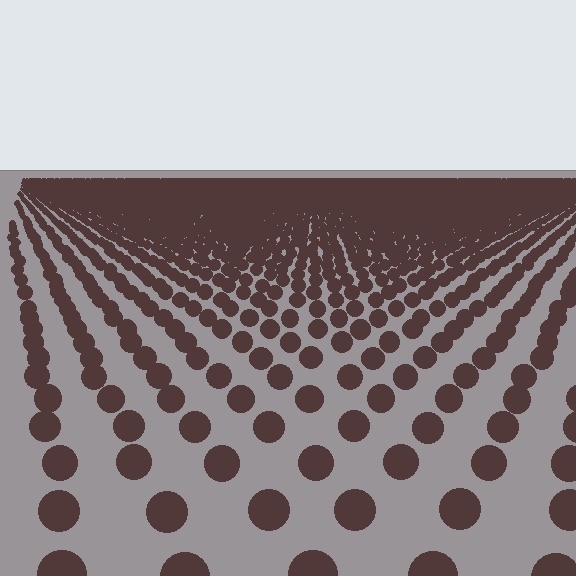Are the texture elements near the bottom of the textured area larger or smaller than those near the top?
Larger. Near the bottom, elements are closer to the viewer and appear at a bigger on-screen size.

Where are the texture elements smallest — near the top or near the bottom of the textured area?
Near the top.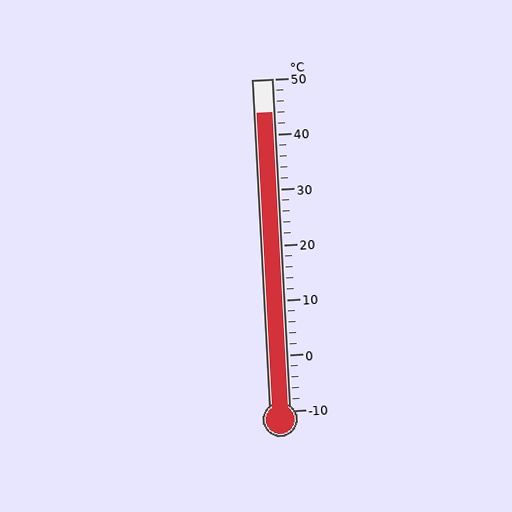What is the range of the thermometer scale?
The thermometer scale ranges from -10°C to 50°C.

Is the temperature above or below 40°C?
The temperature is above 40°C.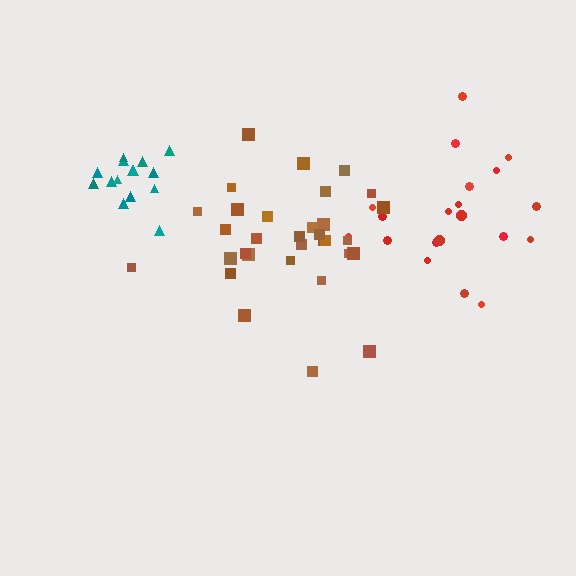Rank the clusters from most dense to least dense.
teal, red, brown.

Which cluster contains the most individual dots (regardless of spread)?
Brown (32).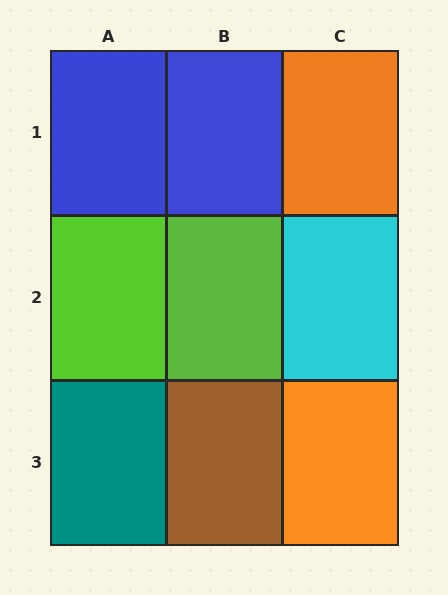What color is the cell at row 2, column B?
Lime.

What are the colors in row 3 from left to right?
Teal, brown, orange.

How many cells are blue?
2 cells are blue.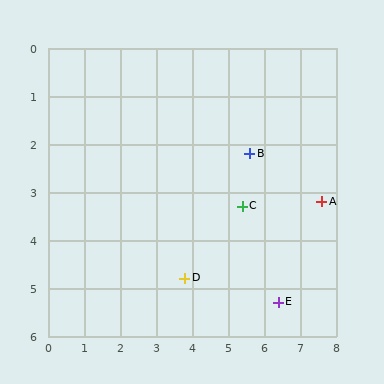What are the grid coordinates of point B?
Point B is at approximately (5.6, 2.2).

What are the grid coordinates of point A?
Point A is at approximately (7.6, 3.2).